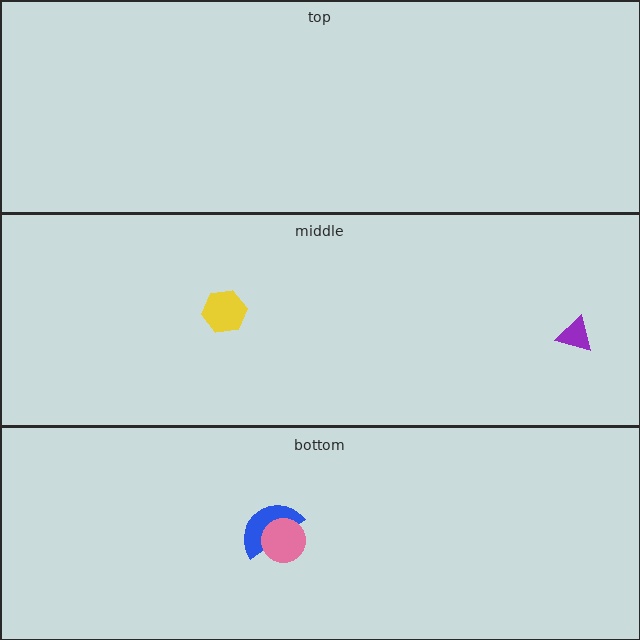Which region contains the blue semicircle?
The bottom region.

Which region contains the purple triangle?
The middle region.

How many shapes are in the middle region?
2.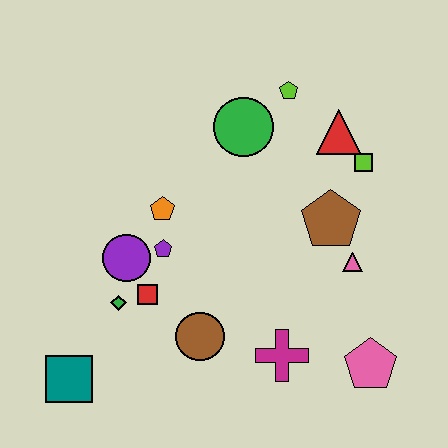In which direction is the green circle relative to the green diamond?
The green circle is above the green diamond.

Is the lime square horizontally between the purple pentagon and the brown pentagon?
No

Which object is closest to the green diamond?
The red square is closest to the green diamond.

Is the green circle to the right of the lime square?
No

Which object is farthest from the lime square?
The teal square is farthest from the lime square.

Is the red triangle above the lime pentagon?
No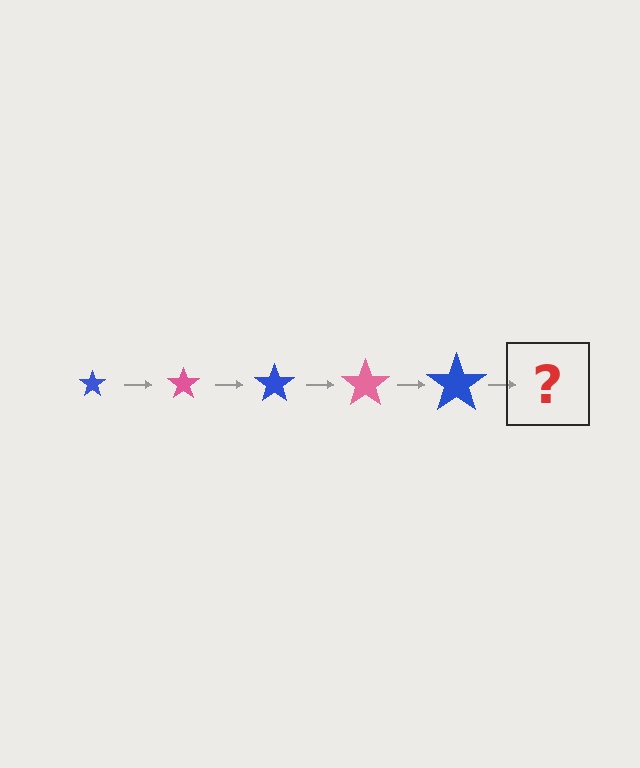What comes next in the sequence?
The next element should be a pink star, larger than the previous one.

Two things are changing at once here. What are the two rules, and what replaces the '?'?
The two rules are that the star grows larger each step and the color cycles through blue and pink. The '?' should be a pink star, larger than the previous one.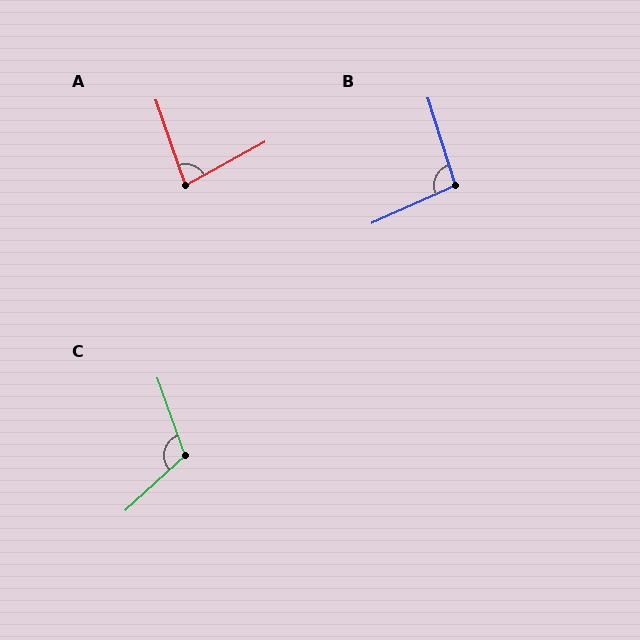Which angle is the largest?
C, at approximately 113 degrees.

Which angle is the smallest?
A, at approximately 81 degrees.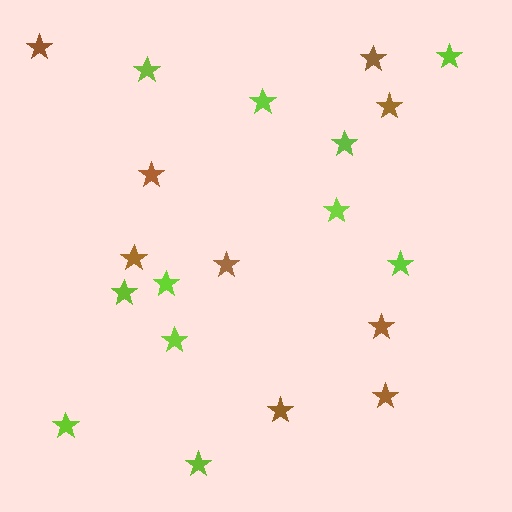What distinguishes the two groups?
There are 2 groups: one group of lime stars (11) and one group of brown stars (9).